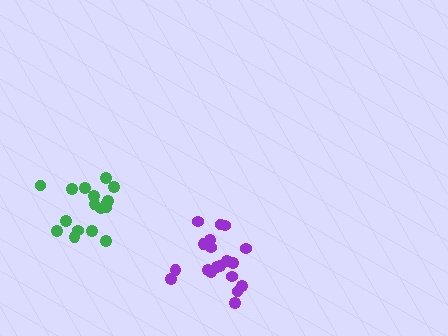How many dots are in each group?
Group 1: 19 dots, Group 2: 17 dots (36 total).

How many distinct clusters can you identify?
There are 2 distinct clusters.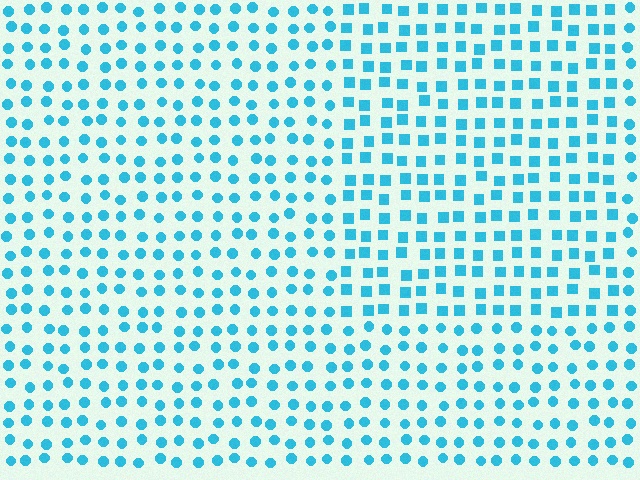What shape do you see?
I see a rectangle.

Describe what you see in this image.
The image is filled with small cyan elements arranged in a uniform grid. A rectangle-shaped region contains squares, while the surrounding area contains circles. The boundary is defined purely by the change in element shape.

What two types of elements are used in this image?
The image uses squares inside the rectangle region and circles outside it.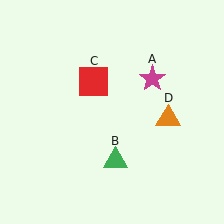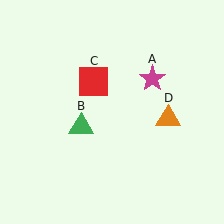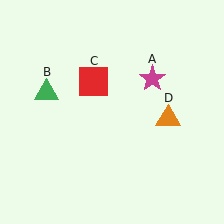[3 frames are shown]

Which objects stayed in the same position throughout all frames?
Magenta star (object A) and red square (object C) and orange triangle (object D) remained stationary.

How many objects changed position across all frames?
1 object changed position: green triangle (object B).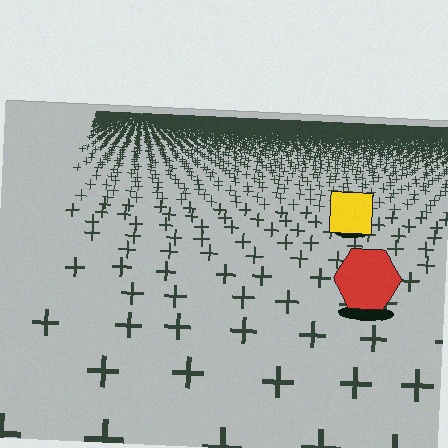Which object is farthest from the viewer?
The yellow square is farthest from the viewer. It appears smaller and the ground texture around it is denser.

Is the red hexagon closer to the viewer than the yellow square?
Yes. The red hexagon is closer — you can tell from the texture gradient: the ground texture is coarser near it.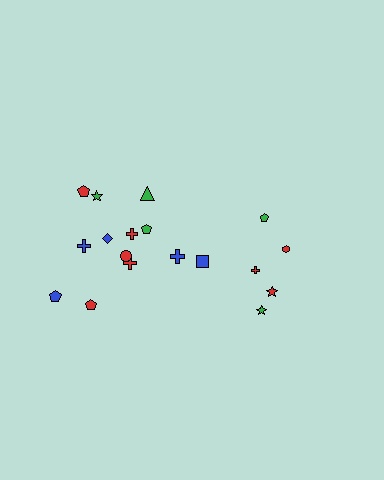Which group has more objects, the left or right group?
The left group.